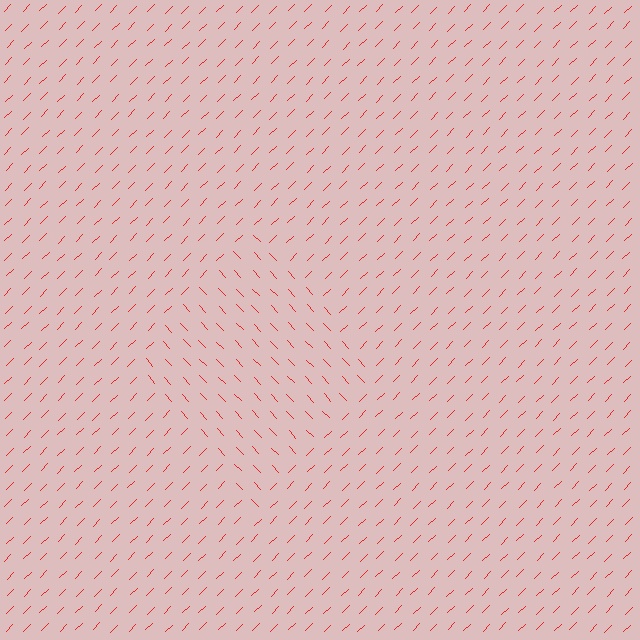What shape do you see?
I see a diamond.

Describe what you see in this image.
The image is filled with small red line segments. A diamond region in the image has lines oriented differently from the surrounding lines, creating a visible texture boundary.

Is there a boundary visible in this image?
Yes, there is a texture boundary formed by a change in line orientation.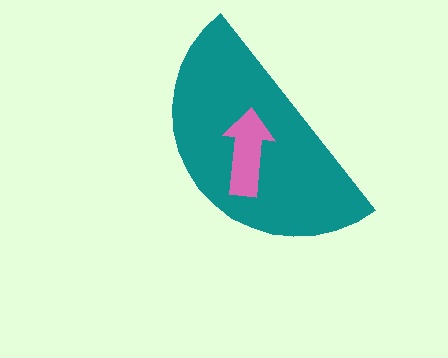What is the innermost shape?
The pink arrow.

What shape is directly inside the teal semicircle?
The pink arrow.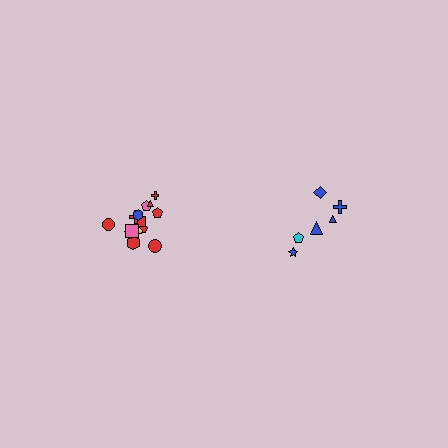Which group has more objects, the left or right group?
The left group.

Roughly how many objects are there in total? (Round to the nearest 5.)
Roughly 20 objects in total.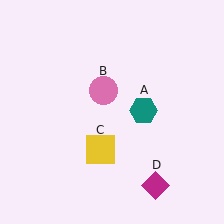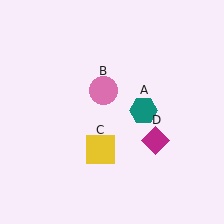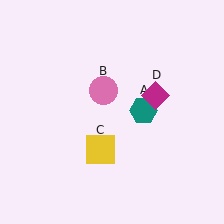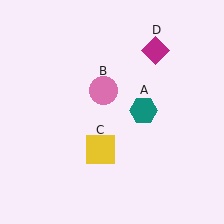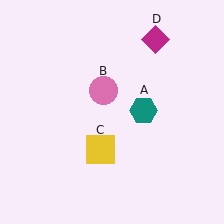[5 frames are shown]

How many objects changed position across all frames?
1 object changed position: magenta diamond (object D).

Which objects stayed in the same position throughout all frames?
Teal hexagon (object A) and pink circle (object B) and yellow square (object C) remained stationary.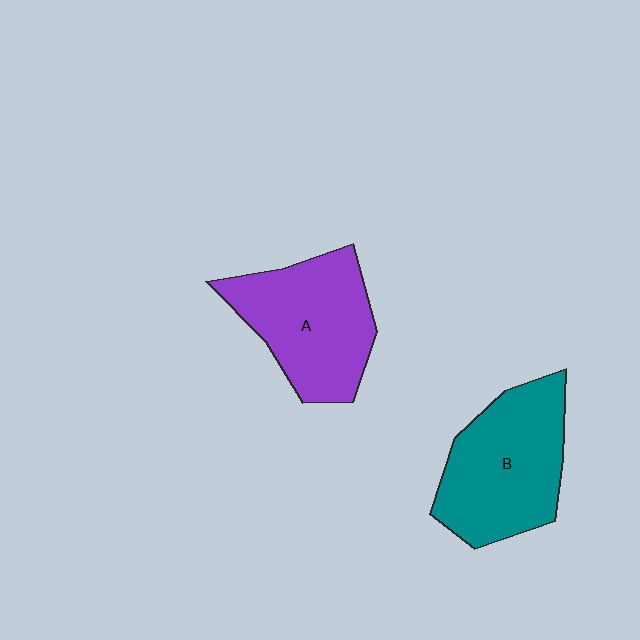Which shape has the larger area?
Shape B (teal).